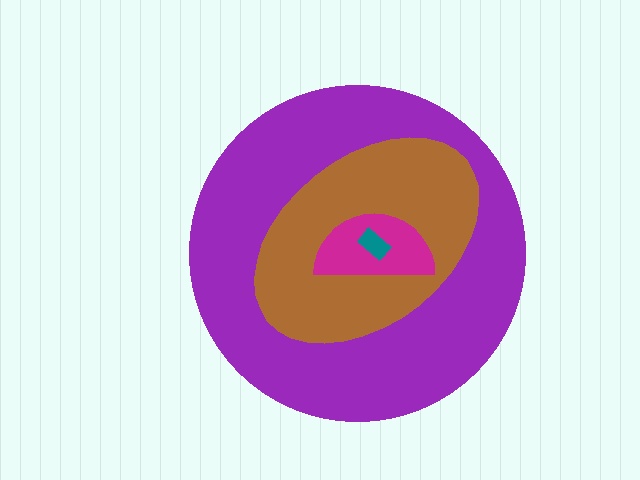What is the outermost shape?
The purple circle.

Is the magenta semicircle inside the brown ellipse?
Yes.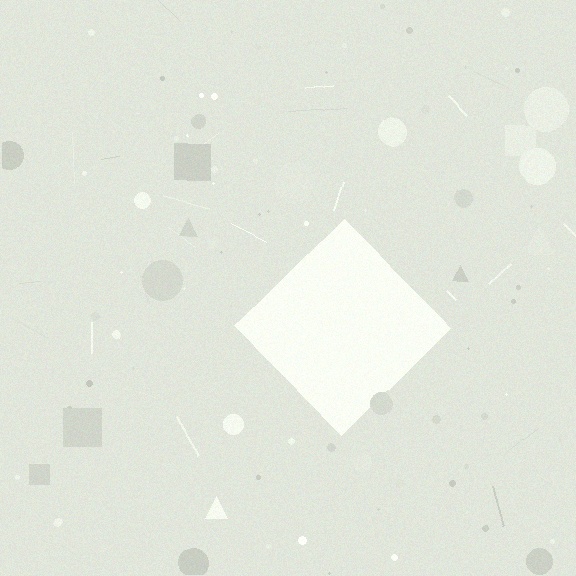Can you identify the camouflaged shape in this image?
The camouflaged shape is a diamond.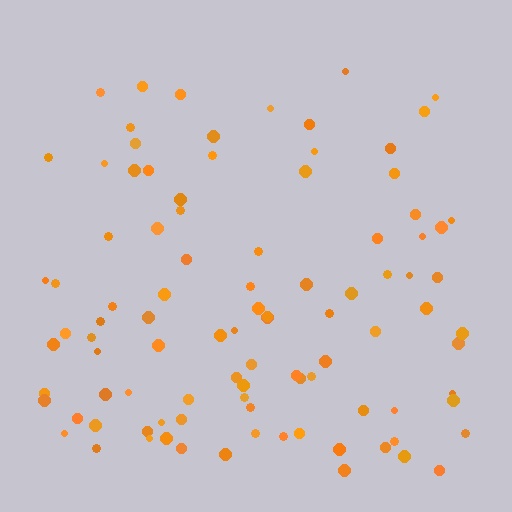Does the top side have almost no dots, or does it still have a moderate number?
Still a moderate number, just noticeably fewer than the bottom.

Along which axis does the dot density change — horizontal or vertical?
Vertical.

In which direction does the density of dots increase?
From top to bottom, with the bottom side densest.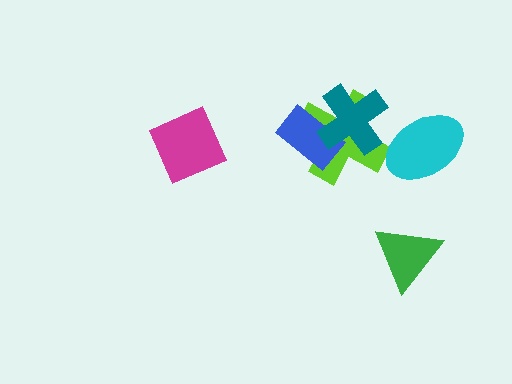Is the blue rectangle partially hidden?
Yes, it is partially covered by another shape.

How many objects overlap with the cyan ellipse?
0 objects overlap with the cyan ellipse.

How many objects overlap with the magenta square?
0 objects overlap with the magenta square.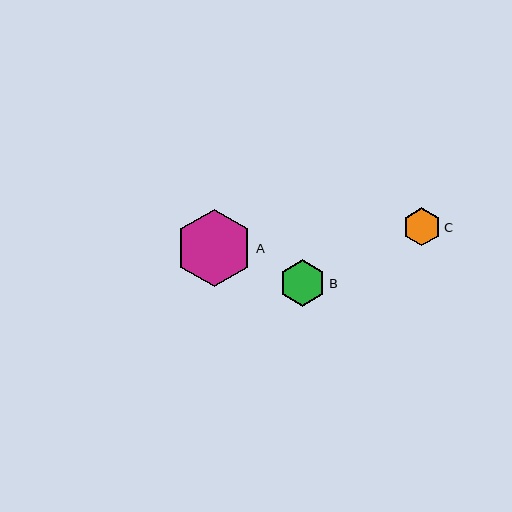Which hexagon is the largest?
Hexagon A is the largest with a size of approximately 77 pixels.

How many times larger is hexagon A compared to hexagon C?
Hexagon A is approximately 2.0 times the size of hexagon C.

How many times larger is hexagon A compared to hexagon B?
Hexagon A is approximately 1.6 times the size of hexagon B.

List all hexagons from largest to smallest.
From largest to smallest: A, B, C.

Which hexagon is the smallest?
Hexagon C is the smallest with a size of approximately 38 pixels.